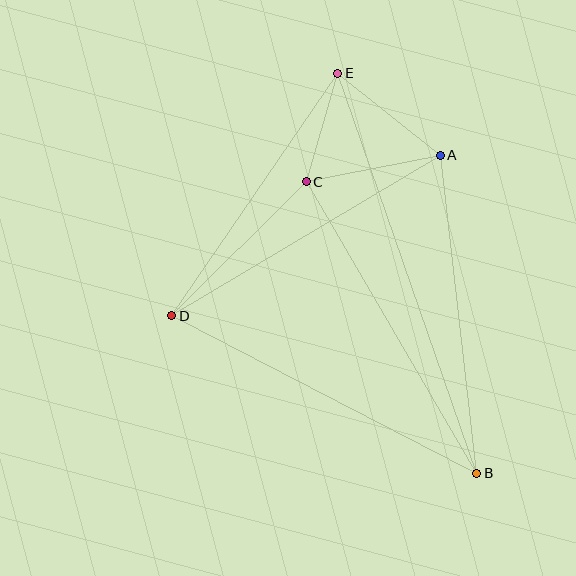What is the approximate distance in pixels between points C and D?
The distance between C and D is approximately 190 pixels.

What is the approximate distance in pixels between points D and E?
The distance between D and E is approximately 294 pixels.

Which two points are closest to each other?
Points C and E are closest to each other.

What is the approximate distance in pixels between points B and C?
The distance between B and C is approximately 338 pixels.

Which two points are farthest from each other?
Points B and E are farthest from each other.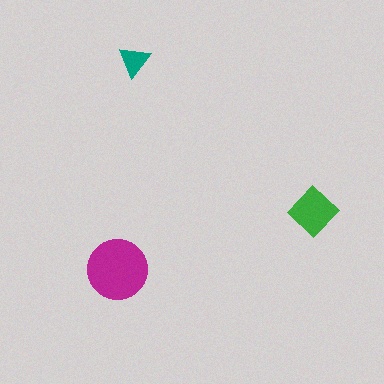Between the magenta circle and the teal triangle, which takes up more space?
The magenta circle.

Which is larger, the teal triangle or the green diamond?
The green diamond.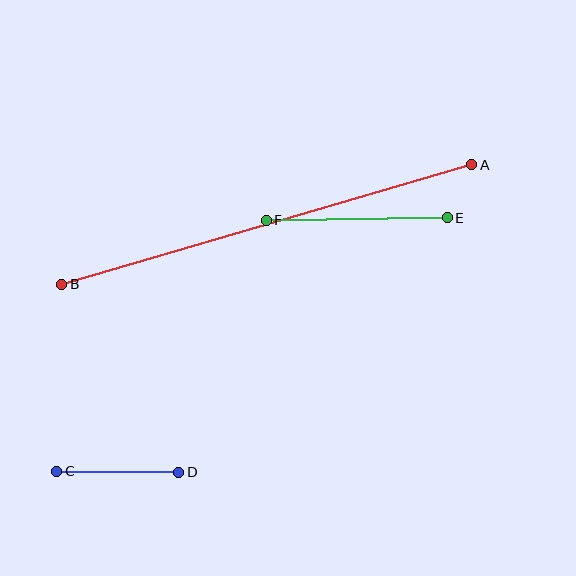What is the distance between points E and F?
The distance is approximately 181 pixels.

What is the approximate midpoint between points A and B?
The midpoint is at approximately (267, 225) pixels.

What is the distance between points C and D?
The distance is approximately 122 pixels.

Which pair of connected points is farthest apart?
Points A and B are farthest apart.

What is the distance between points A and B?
The distance is approximately 427 pixels.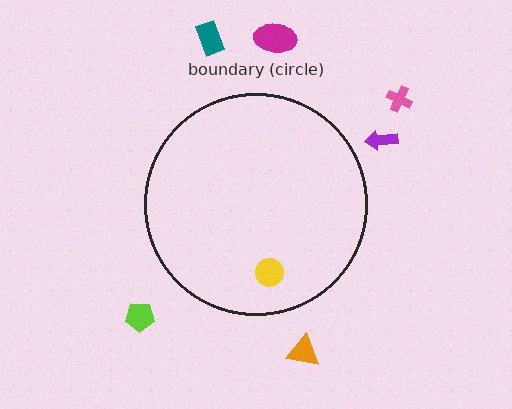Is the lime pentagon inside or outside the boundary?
Outside.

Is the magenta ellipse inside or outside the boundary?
Outside.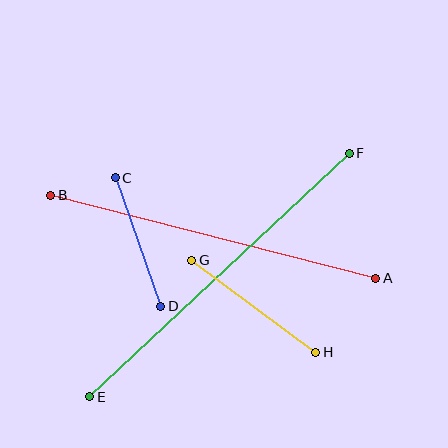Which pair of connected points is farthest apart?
Points E and F are farthest apart.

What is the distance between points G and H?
The distance is approximately 154 pixels.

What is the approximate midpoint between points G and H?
The midpoint is at approximately (254, 306) pixels.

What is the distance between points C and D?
The distance is approximately 137 pixels.